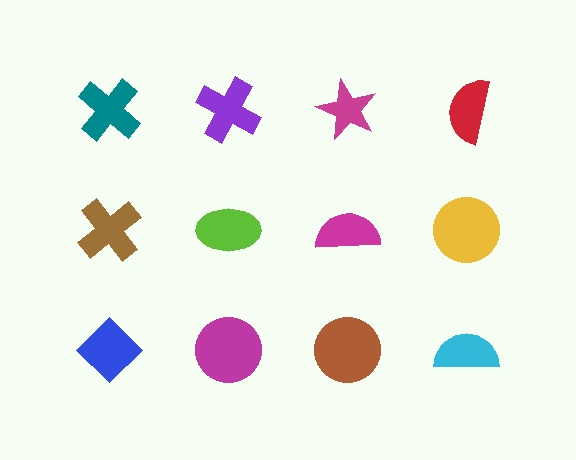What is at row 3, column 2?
A magenta circle.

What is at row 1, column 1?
A teal cross.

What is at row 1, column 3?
A magenta star.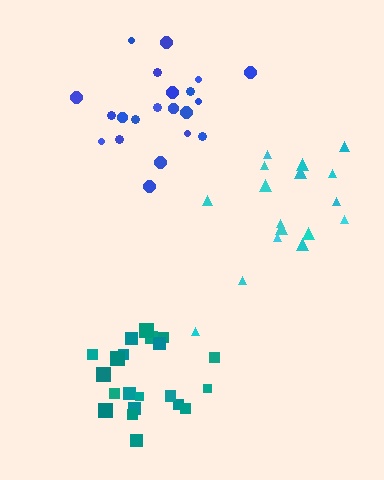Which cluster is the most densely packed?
Teal.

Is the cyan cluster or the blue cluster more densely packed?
Blue.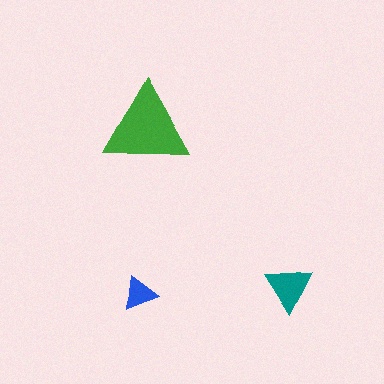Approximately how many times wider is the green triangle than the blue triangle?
About 2.5 times wider.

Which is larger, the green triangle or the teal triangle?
The green one.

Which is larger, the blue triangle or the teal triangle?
The teal one.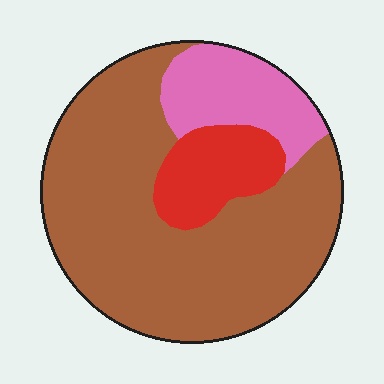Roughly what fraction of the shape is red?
Red covers 13% of the shape.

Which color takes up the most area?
Brown, at roughly 70%.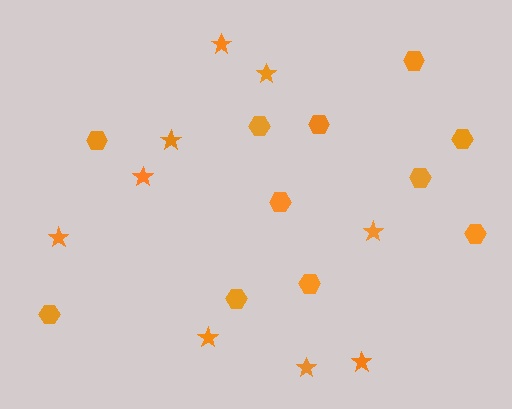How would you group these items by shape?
There are 2 groups: one group of stars (9) and one group of hexagons (11).